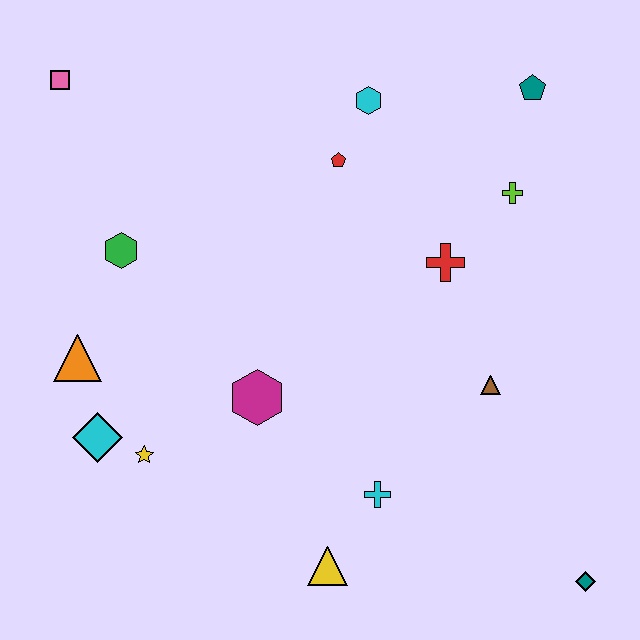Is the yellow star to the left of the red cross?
Yes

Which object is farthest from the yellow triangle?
The pink square is farthest from the yellow triangle.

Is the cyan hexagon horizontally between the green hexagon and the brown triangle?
Yes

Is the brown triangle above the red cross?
No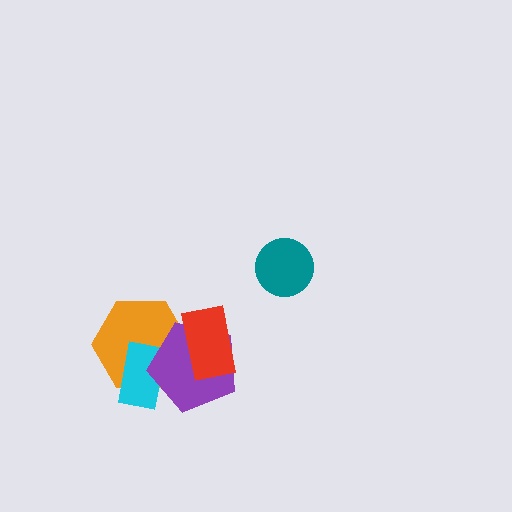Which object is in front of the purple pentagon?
The red rectangle is in front of the purple pentagon.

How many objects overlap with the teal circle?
0 objects overlap with the teal circle.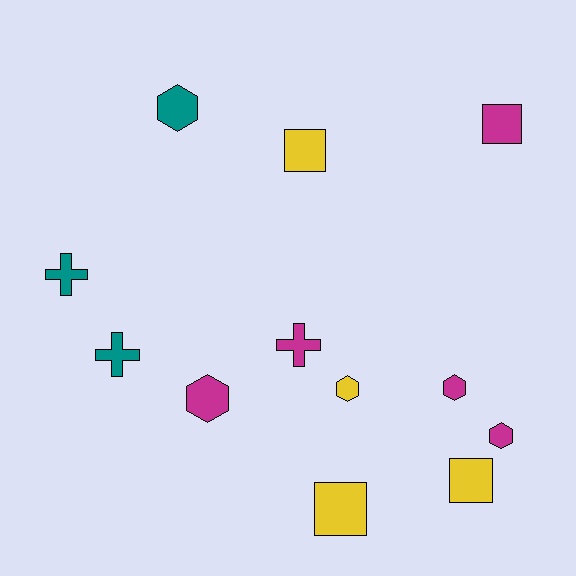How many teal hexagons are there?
There is 1 teal hexagon.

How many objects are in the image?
There are 12 objects.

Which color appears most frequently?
Magenta, with 5 objects.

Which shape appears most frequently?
Hexagon, with 5 objects.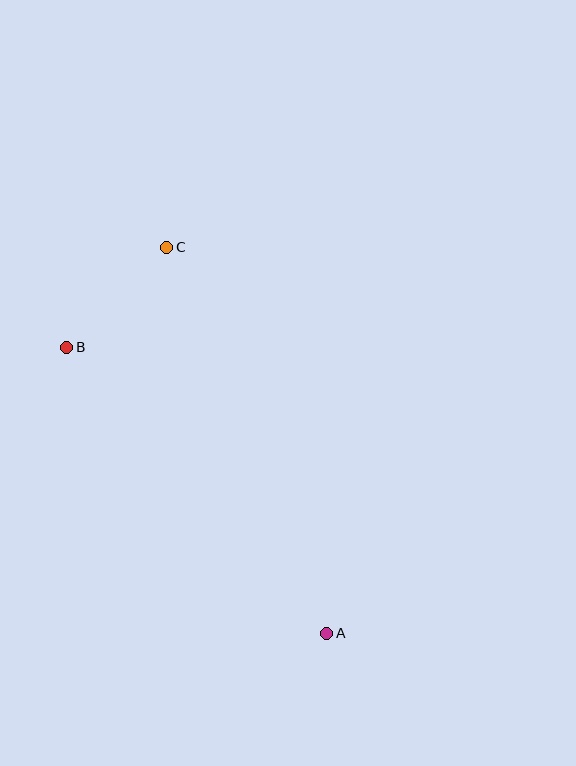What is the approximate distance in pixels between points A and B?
The distance between A and B is approximately 387 pixels.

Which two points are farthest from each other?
Points A and C are farthest from each other.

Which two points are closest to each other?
Points B and C are closest to each other.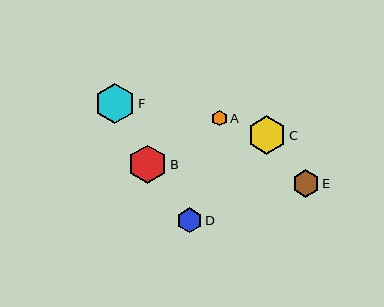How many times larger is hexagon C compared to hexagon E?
Hexagon C is approximately 1.4 times the size of hexagon E.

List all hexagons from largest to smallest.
From largest to smallest: F, C, B, E, D, A.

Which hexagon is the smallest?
Hexagon A is the smallest with a size of approximately 15 pixels.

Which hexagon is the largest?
Hexagon F is the largest with a size of approximately 40 pixels.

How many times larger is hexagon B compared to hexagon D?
Hexagon B is approximately 1.5 times the size of hexagon D.